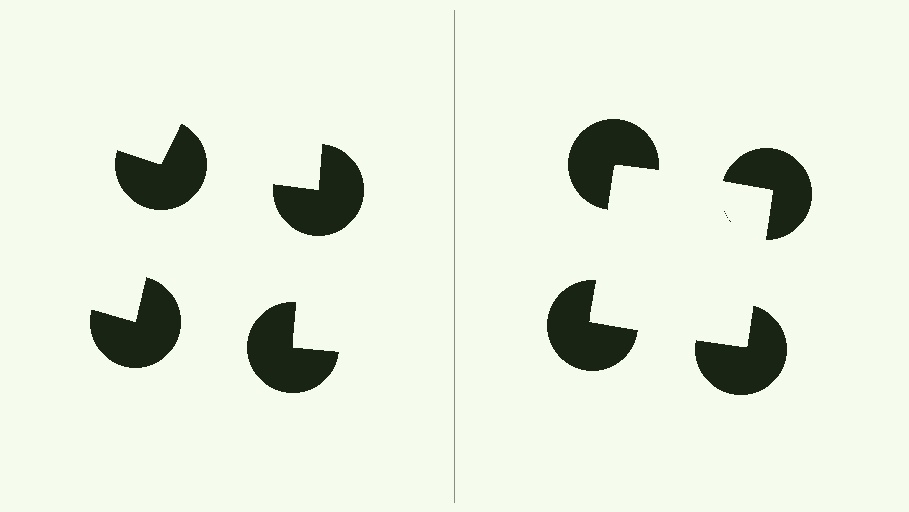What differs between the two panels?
The pac-man discs are positioned identically on both sides; only the wedge orientations differ. On the right they align to a square; on the left they are misaligned.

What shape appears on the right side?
An illusory square.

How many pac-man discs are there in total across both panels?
8 — 4 on each side.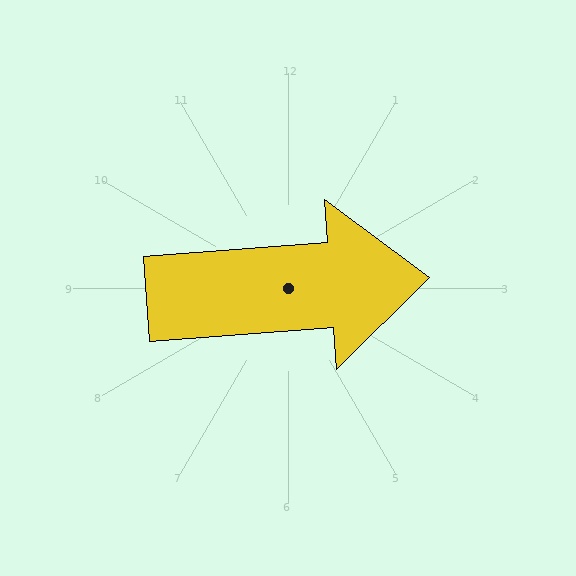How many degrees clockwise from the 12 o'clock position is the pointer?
Approximately 86 degrees.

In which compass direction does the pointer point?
East.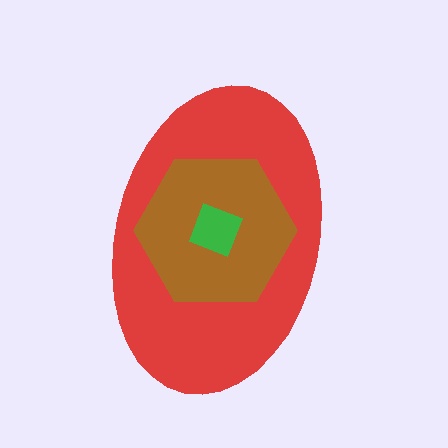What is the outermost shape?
The red ellipse.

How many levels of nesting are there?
3.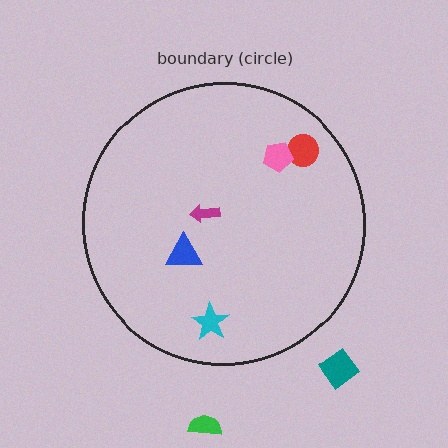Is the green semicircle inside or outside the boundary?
Outside.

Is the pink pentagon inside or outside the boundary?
Inside.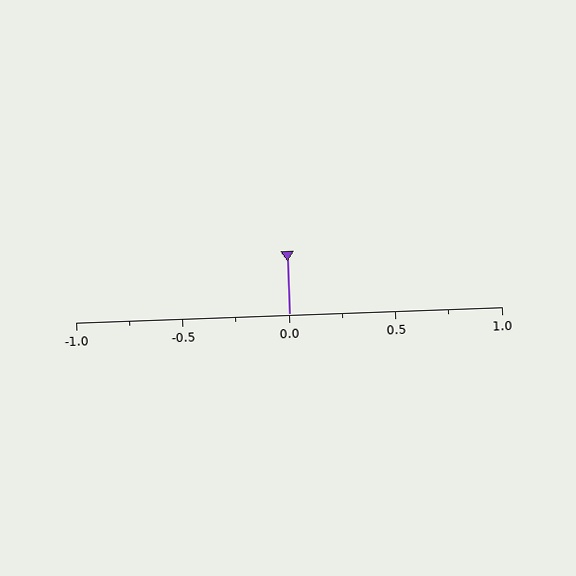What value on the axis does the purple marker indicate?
The marker indicates approximately 0.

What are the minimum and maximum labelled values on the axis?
The axis runs from -1.0 to 1.0.